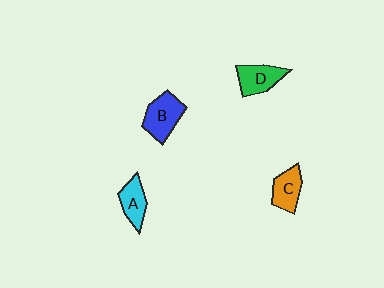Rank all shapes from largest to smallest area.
From largest to smallest: B (blue), D (green), C (orange), A (cyan).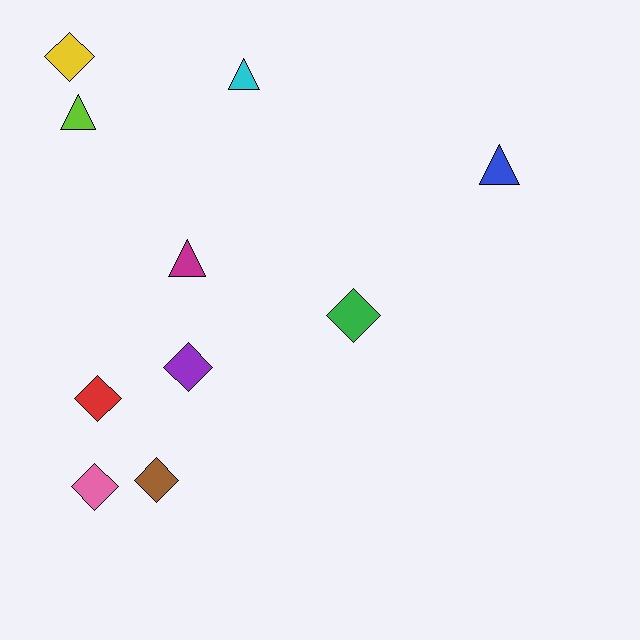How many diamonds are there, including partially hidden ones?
There are 6 diamonds.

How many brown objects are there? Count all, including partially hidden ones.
There is 1 brown object.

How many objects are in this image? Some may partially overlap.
There are 10 objects.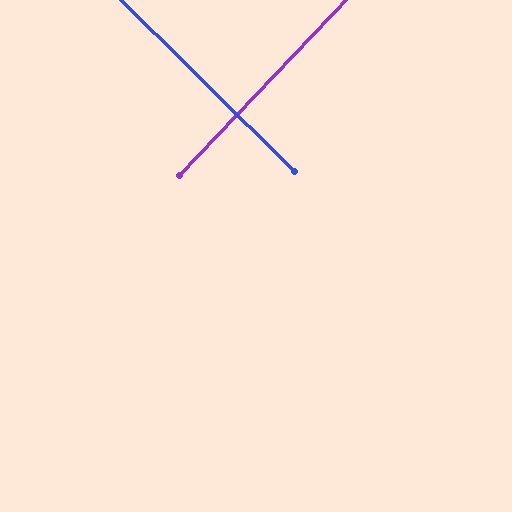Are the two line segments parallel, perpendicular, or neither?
Perpendicular — they meet at approximately 88°.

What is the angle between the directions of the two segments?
Approximately 88 degrees.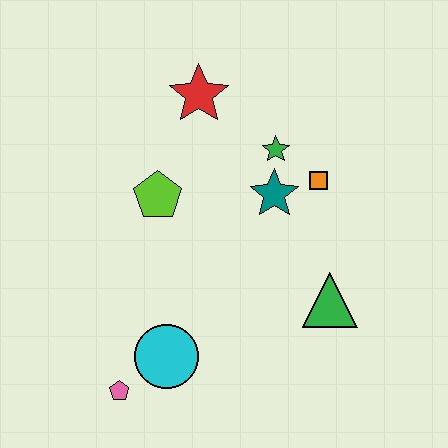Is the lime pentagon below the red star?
Yes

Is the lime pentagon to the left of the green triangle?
Yes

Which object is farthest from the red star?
The pink pentagon is farthest from the red star.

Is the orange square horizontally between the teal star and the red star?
No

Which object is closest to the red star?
The green star is closest to the red star.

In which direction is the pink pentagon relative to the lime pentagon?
The pink pentagon is below the lime pentagon.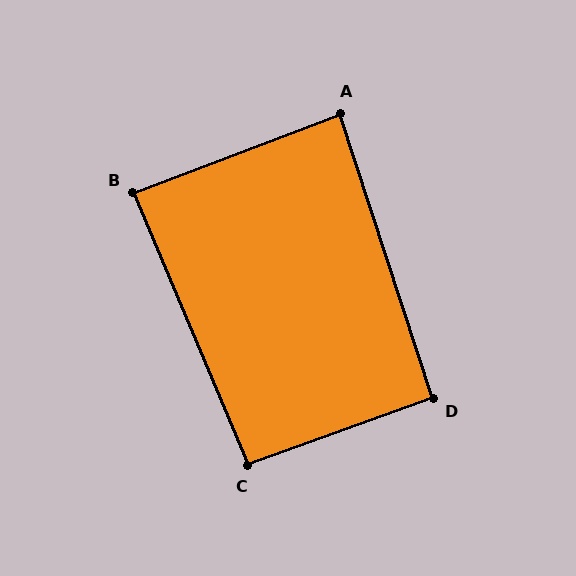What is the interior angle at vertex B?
Approximately 88 degrees (approximately right).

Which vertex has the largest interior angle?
C, at approximately 93 degrees.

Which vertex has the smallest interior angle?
A, at approximately 87 degrees.